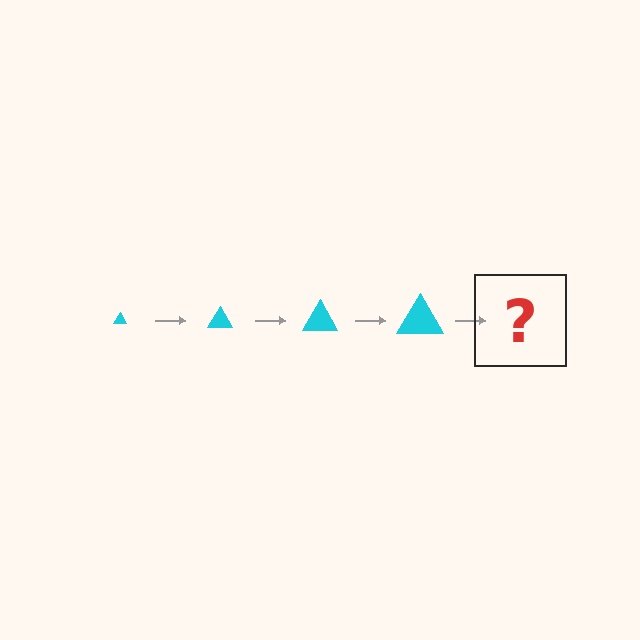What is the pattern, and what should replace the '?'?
The pattern is that the triangle gets progressively larger each step. The '?' should be a cyan triangle, larger than the previous one.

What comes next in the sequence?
The next element should be a cyan triangle, larger than the previous one.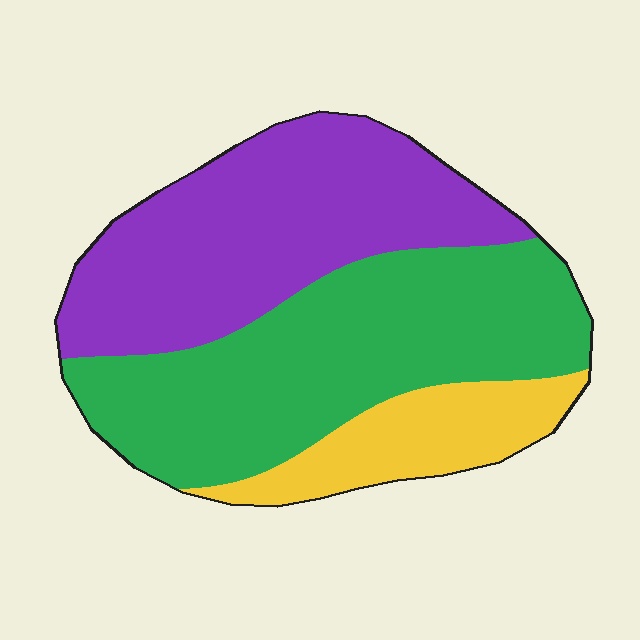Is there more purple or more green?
Green.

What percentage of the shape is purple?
Purple covers 40% of the shape.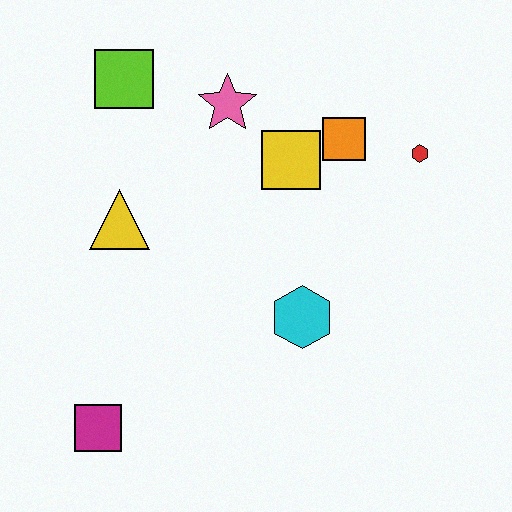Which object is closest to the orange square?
The yellow square is closest to the orange square.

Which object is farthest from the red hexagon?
The magenta square is farthest from the red hexagon.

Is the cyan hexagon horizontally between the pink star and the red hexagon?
Yes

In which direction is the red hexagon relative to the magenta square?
The red hexagon is to the right of the magenta square.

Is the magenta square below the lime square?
Yes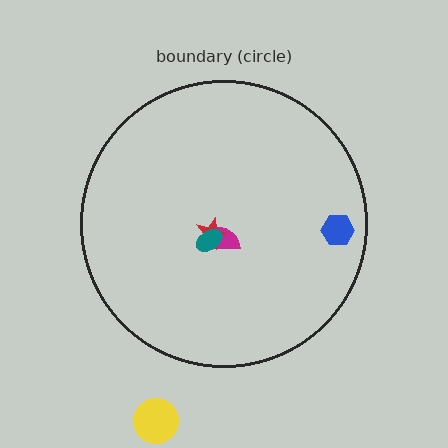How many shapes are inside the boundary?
4 inside, 1 outside.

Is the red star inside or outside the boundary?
Inside.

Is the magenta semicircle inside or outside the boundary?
Inside.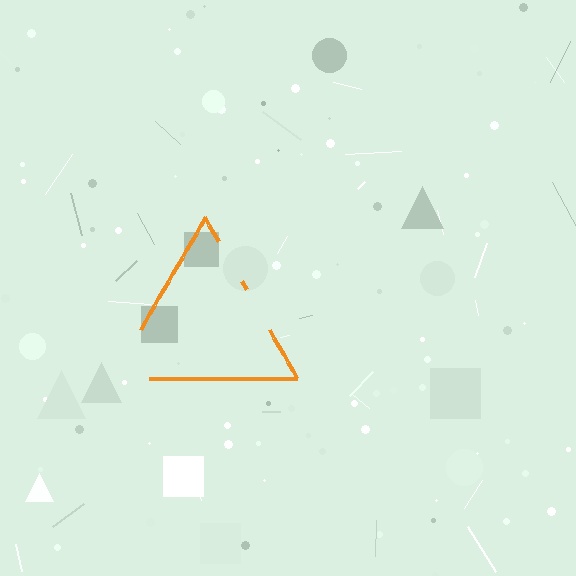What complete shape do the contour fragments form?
The contour fragments form a triangle.